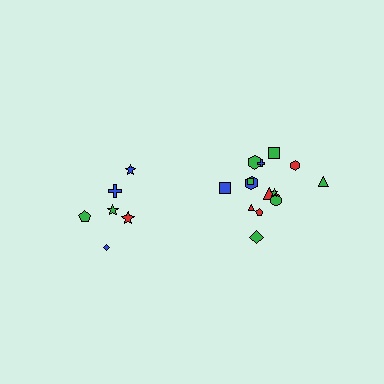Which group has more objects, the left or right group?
The right group.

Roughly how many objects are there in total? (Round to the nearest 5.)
Roughly 20 objects in total.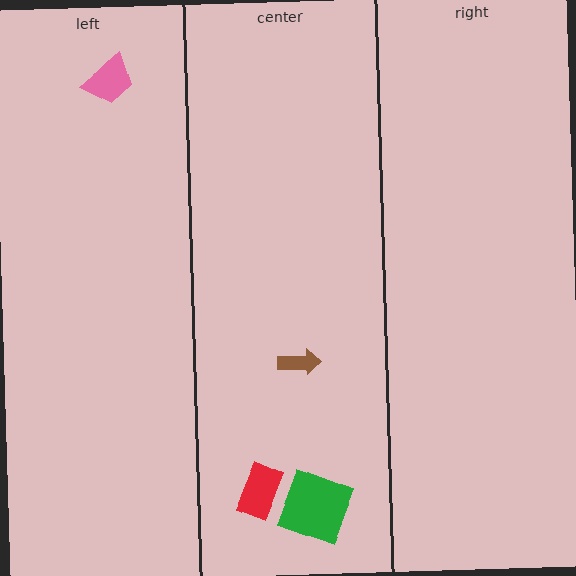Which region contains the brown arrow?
The center region.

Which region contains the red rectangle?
The center region.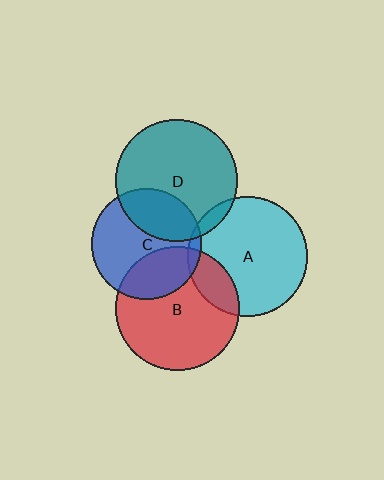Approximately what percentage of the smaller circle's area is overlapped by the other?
Approximately 20%.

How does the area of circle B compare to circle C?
Approximately 1.3 times.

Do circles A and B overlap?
Yes.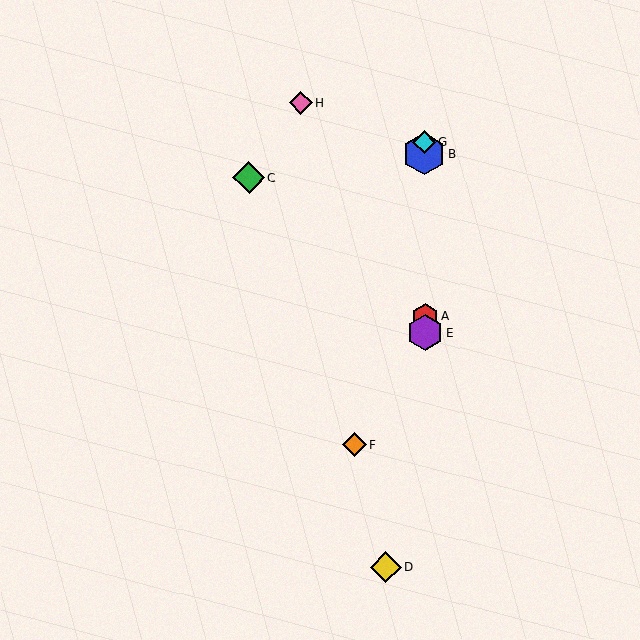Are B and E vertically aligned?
Yes, both are at x≈424.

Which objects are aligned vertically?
Objects A, B, E, G are aligned vertically.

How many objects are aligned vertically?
4 objects (A, B, E, G) are aligned vertically.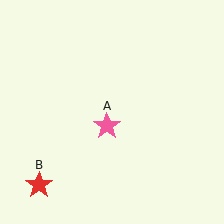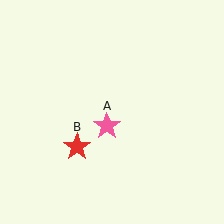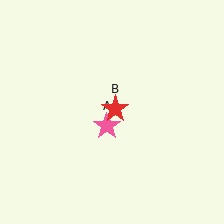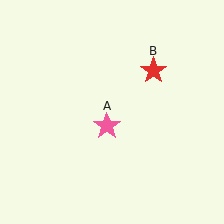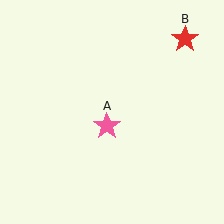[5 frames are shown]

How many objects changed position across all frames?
1 object changed position: red star (object B).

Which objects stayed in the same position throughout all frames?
Pink star (object A) remained stationary.